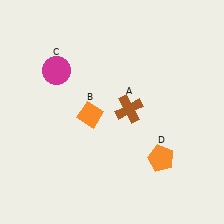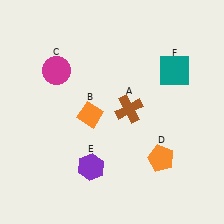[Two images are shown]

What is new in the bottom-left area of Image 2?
A purple hexagon (E) was added in the bottom-left area of Image 2.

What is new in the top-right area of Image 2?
A teal square (F) was added in the top-right area of Image 2.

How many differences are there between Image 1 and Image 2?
There are 2 differences between the two images.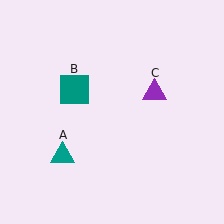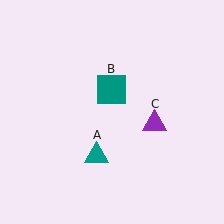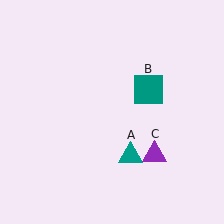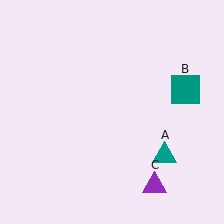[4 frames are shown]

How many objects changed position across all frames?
3 objects changed position: teal triangle (object A), teal square (object B), purple triangle (object C).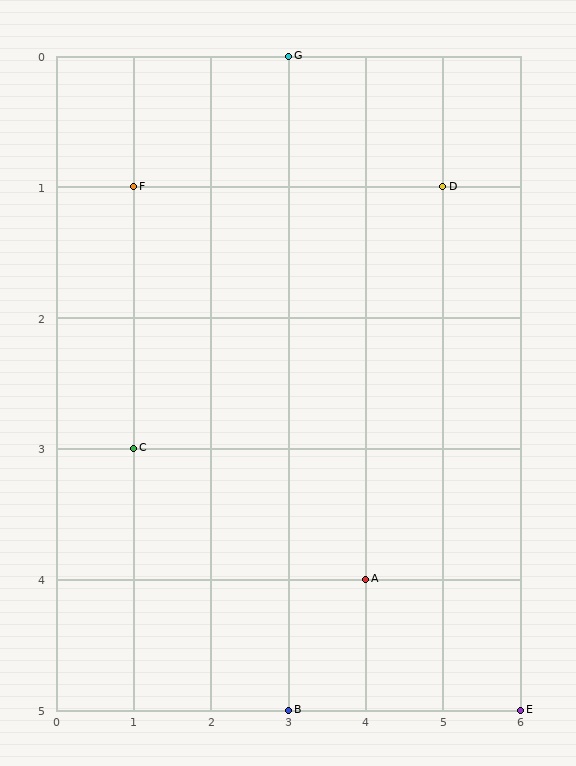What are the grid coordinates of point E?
Point E is at grid coordinates (6, 5).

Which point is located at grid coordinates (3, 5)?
Point B is at (3, 5).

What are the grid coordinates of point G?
Point G is at grid coordinates (3, 0).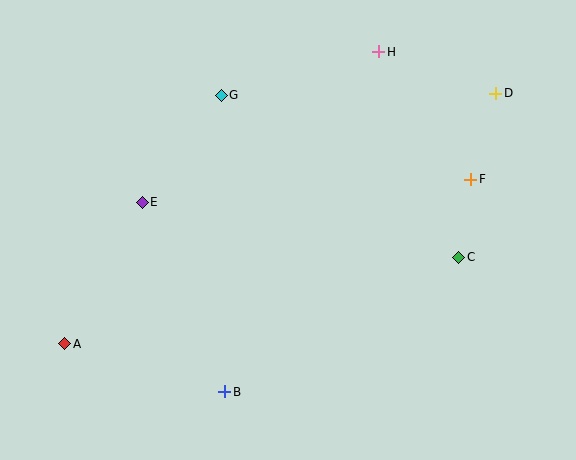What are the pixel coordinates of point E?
Point E is at (142, 202).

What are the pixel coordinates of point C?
Point C is at (459, 257).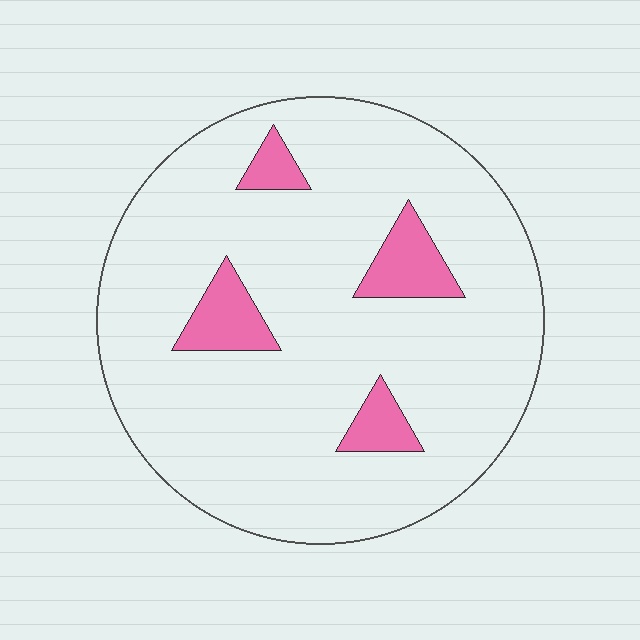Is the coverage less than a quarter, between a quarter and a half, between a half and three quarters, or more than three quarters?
Less than a quarter.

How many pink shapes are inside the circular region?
4.